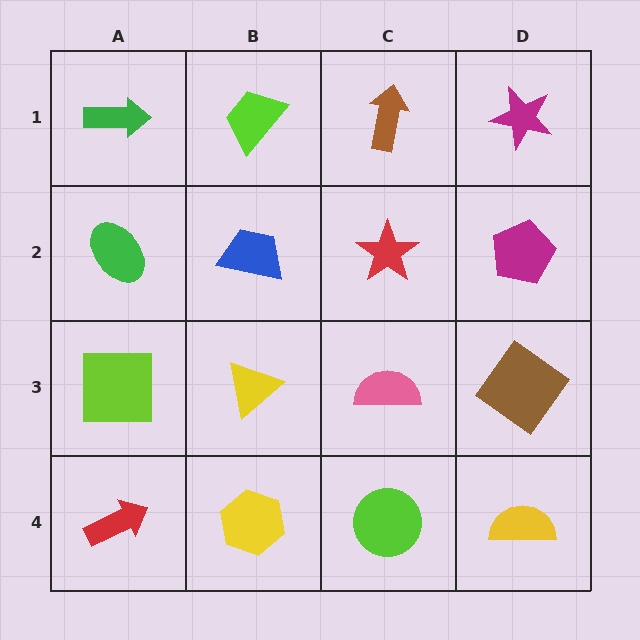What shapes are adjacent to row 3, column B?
A blue trapezoid (row 2, column B), a yellow hexagon (row 4, column B), a lime square (row 3, column A), a pink semicircle (row 3, column C).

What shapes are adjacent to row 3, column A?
A green ellipse (row 2, column A), a red arrow (row 4, column A), a yellow triangle (row 3, column B).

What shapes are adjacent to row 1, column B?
A blue trapezoid (row 2, column B), a green arrow (row 1, column A), a brown arrow (row 1, column C).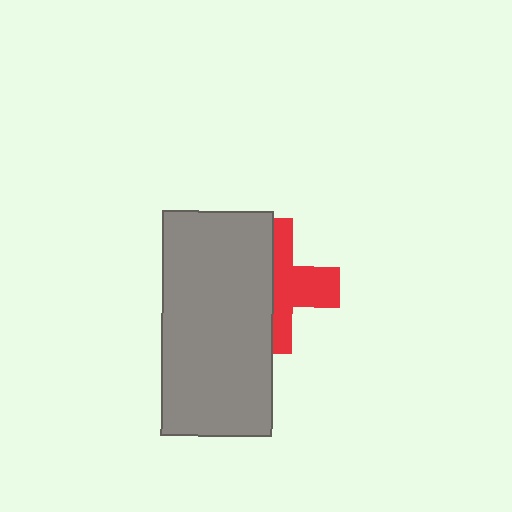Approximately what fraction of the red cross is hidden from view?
Roughly 52% of the red cross is hidden behind the gray rectangle.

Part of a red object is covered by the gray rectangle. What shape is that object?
It is a cross.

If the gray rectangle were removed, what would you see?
You would see the complete red cross.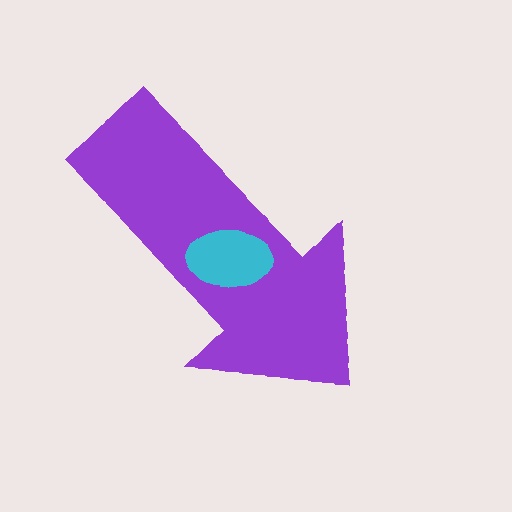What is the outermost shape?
The purple arrow.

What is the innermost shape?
The cyan ellipse.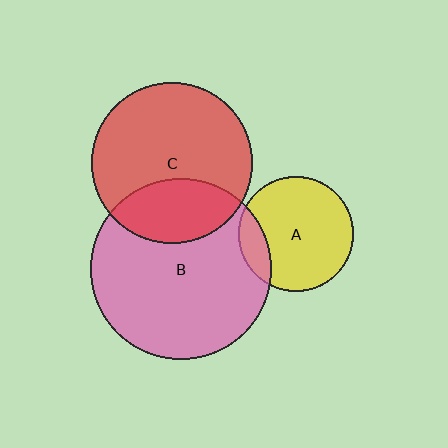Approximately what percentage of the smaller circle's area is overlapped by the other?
Approximately 30%.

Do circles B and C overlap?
Yes.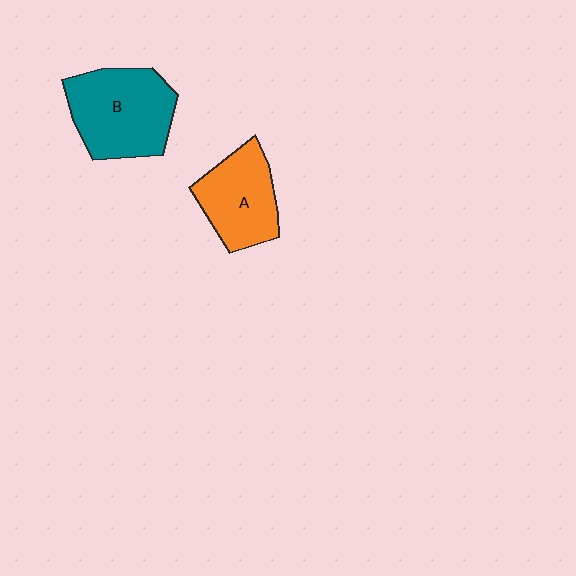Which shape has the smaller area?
Shape A (orange).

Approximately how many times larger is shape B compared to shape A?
Approximately 1.3 times.